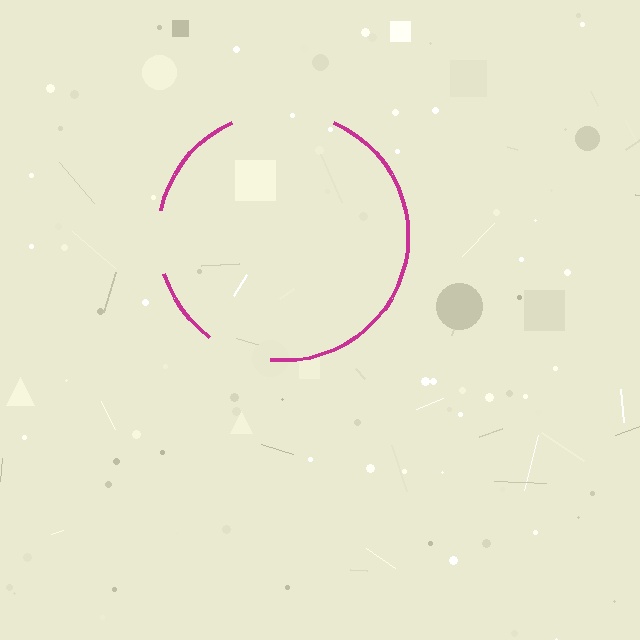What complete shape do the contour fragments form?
The contour fragments form a circle.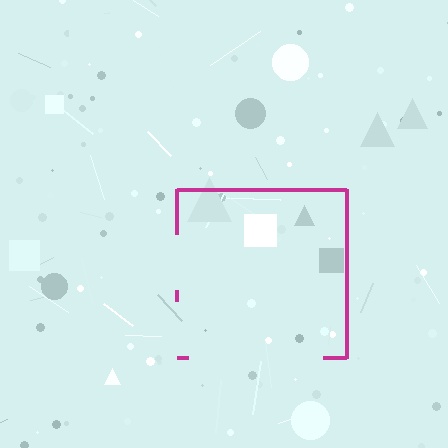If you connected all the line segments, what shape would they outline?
They would outline a square.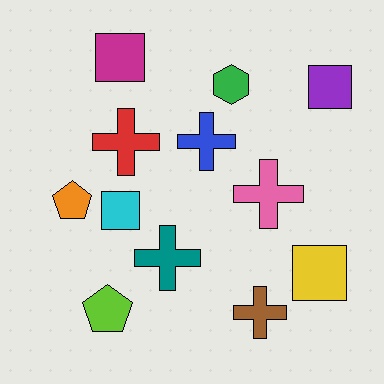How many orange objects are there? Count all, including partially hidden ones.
There is 1 orange object.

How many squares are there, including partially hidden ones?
There are 4 squares.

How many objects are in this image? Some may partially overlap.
There are 12 objects.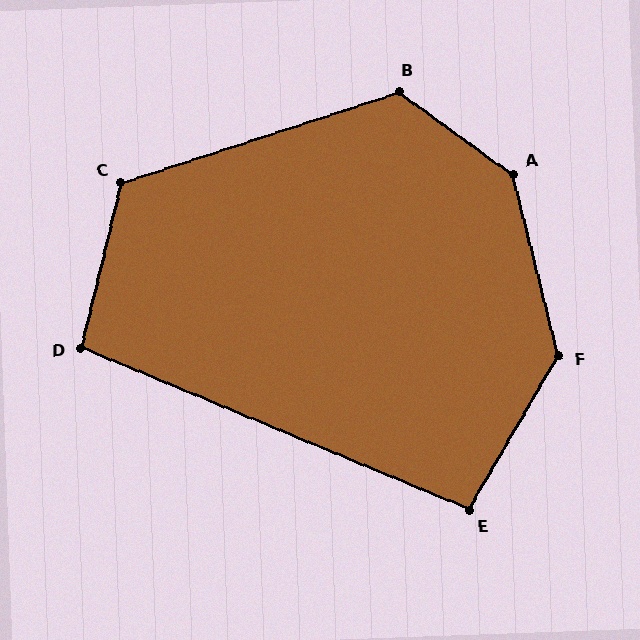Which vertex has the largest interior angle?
A, at approximately 140 degrees.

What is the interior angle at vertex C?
Approximately 122 degrees (obtuse).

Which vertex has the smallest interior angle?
E, at approximately 98 degrees.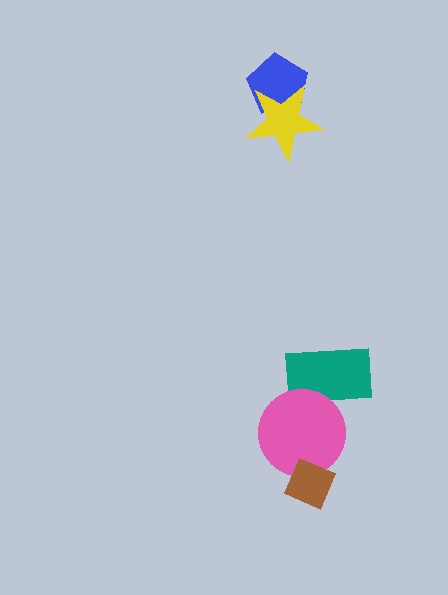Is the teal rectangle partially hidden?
Yes, it is partially covered by another shape.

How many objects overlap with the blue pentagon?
1 object overlaps with the blue pentagon.